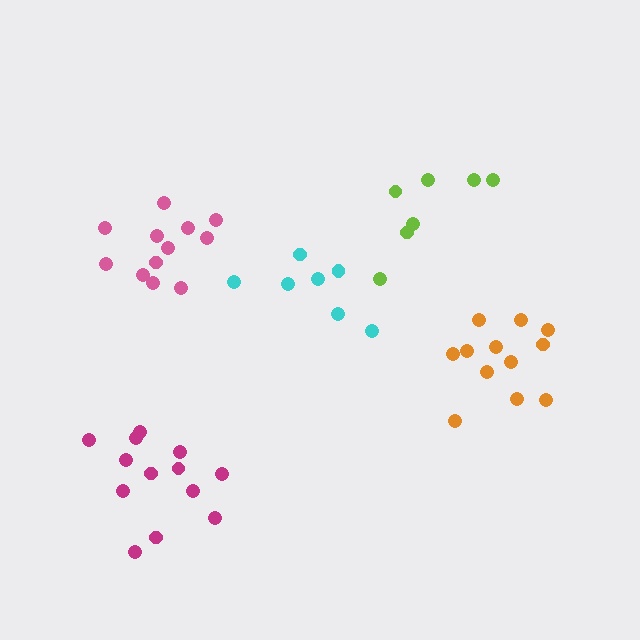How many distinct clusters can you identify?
There are 5 distinct clusters.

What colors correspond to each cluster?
The clusters are colored: cyan, orange, pink, lime, magenta.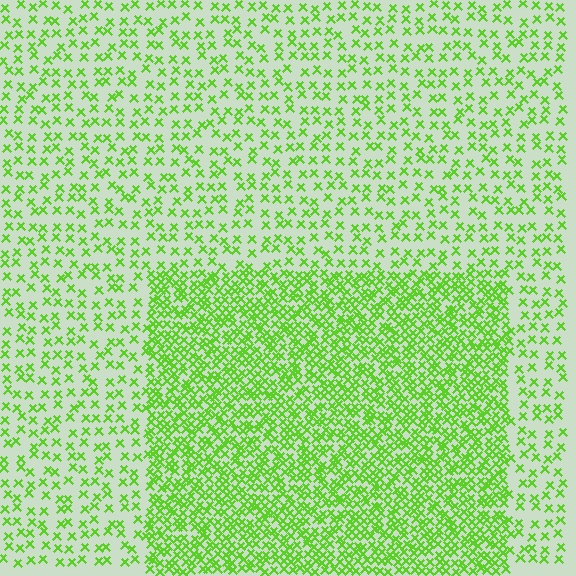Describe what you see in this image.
The image contains small lime elements arranged at two different densities. A rectangle-shaped region is visible where the elements are more densely packed than the surrounding area.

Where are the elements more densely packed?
The elements are more densely packed inside the rectangle boundary.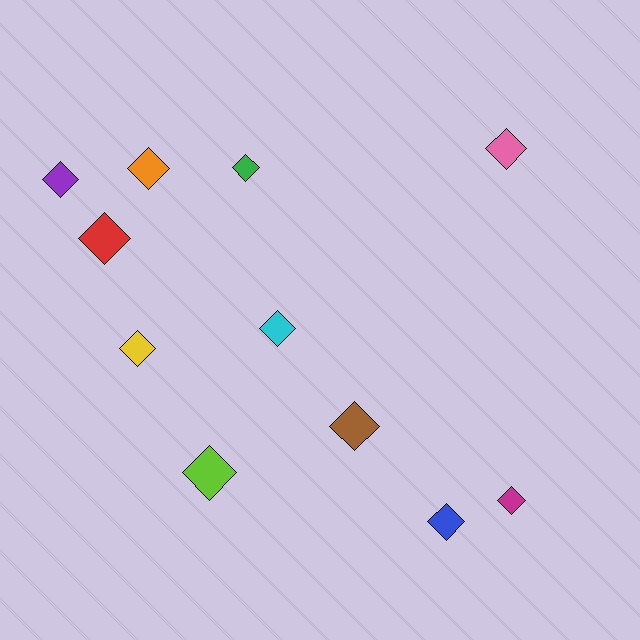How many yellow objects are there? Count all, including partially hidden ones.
There is 1 yellow object.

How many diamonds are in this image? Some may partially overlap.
There are 11 diamonds.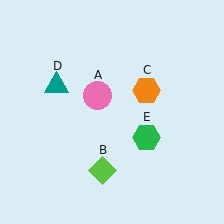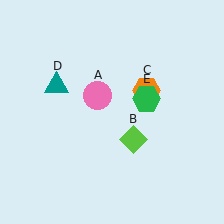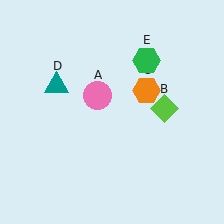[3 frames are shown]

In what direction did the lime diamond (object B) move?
The lime diamond (object B) moved up and to the right.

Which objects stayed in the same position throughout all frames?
Pink circle (object A) and orange hexagon (object C) and teal triangle (object D) remained stationary.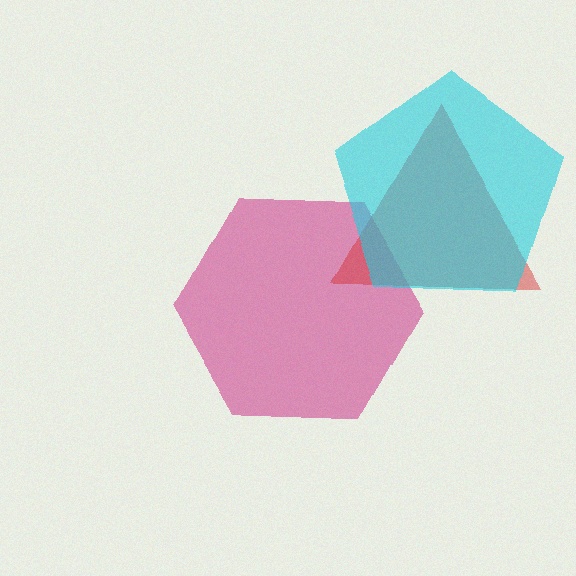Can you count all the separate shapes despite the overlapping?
Yes, there are 3 separate shapes.